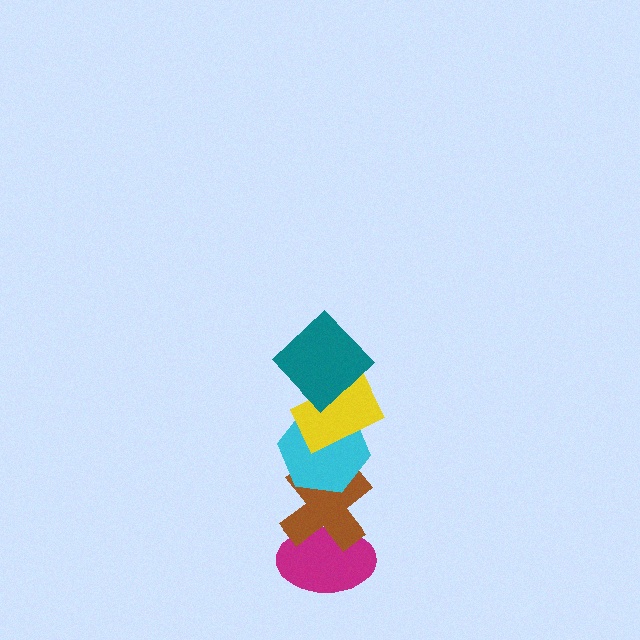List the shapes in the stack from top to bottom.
From top to bottom: the teal diamond, the yellow rectangle, the cyan hexagon, the brown cross, the magenta ellipse.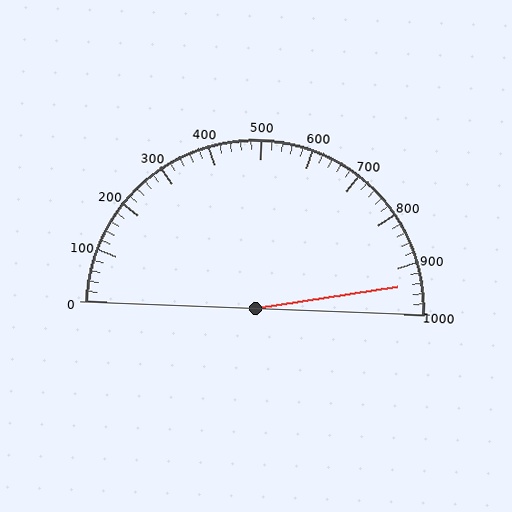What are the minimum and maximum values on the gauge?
The gauge ranges from 0 to 1000.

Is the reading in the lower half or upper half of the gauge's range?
The reading is in the upper half of the range (0 to 1000).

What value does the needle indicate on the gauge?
The needle indicates approximately 940.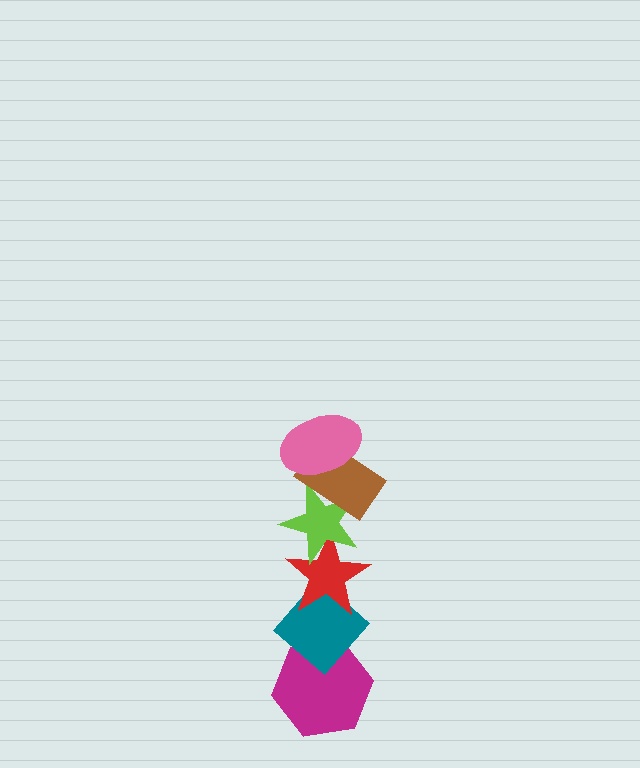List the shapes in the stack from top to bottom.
From top to bottom: the pink ellipse, the brown rectangle, the lime star, the red star, the teal diamond, the magenta hexagon.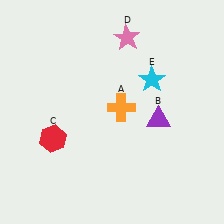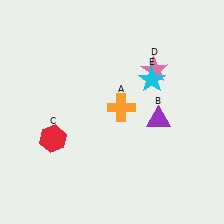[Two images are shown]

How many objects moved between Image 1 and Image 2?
1 object moved between the two images.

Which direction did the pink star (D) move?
The pink star (D) moved down.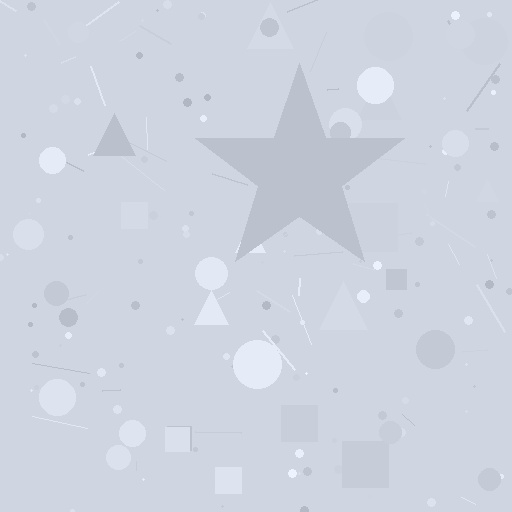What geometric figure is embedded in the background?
A star is embedded in the background.